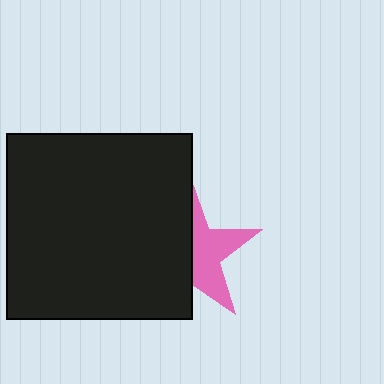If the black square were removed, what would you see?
You would see the complete pink star.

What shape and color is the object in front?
The object in front is a black square.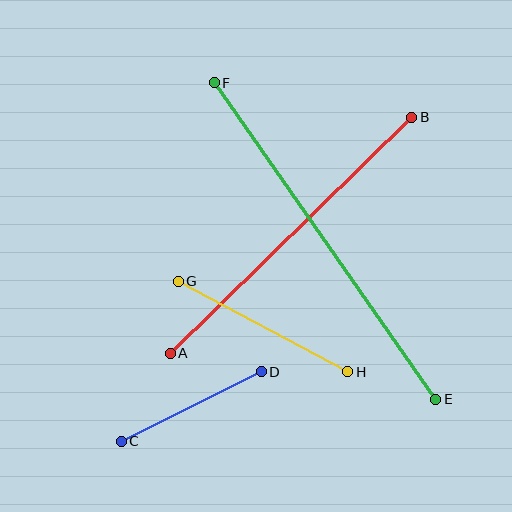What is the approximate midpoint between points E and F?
The midpoint is at approximately (325, 241) pixels.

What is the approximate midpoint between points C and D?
The midpoint is at approximately (191, 407) pixels.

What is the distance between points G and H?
The distance is approximately 192 pixels.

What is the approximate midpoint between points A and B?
The midpoint is at approximately (291, 235) pixels.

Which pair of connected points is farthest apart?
Points E and F are farthest apart.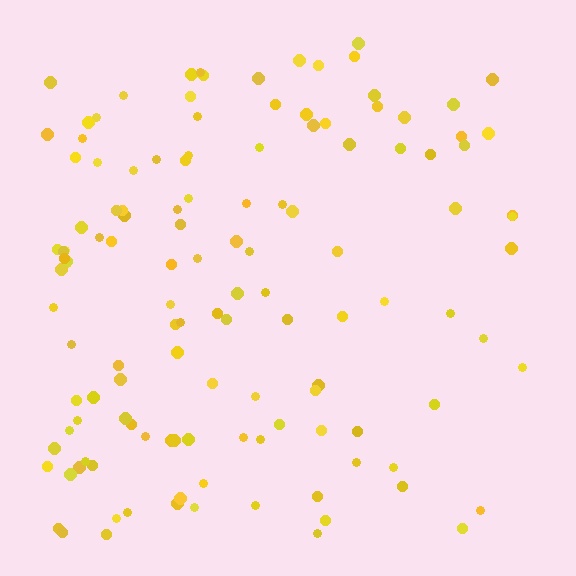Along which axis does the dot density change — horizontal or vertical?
Horizontal.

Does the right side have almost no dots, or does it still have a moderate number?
Still a moderate number, just noticeably fewer than the left.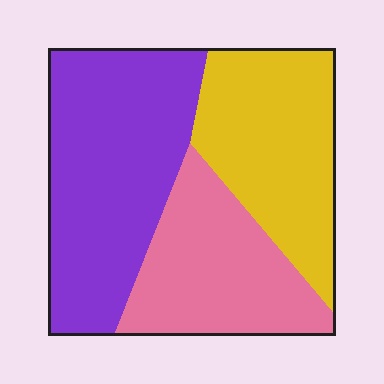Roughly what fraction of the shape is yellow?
Yellow covers roughly 30% of the shape.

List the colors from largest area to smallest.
From largest to smallest: purple, yellow, pink.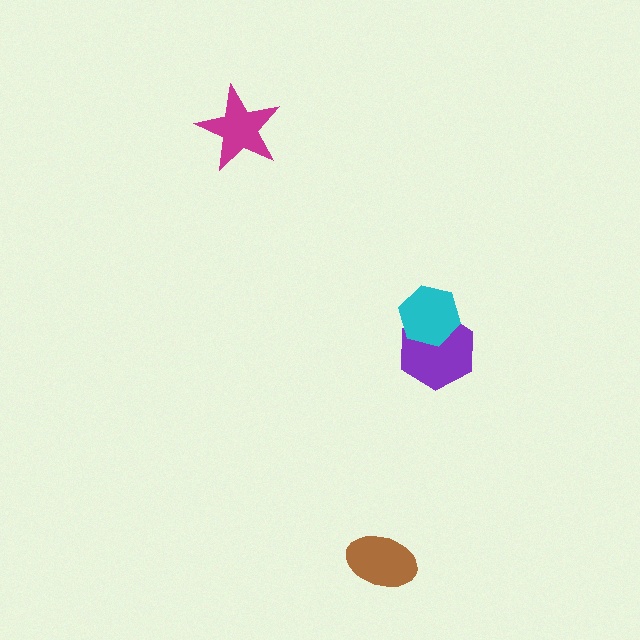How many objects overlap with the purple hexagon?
1 object overlaps with the purple hexagon.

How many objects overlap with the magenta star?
0 objects overlap with the magenta star.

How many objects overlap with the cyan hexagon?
1 object overlaps with the cyan hexagon.